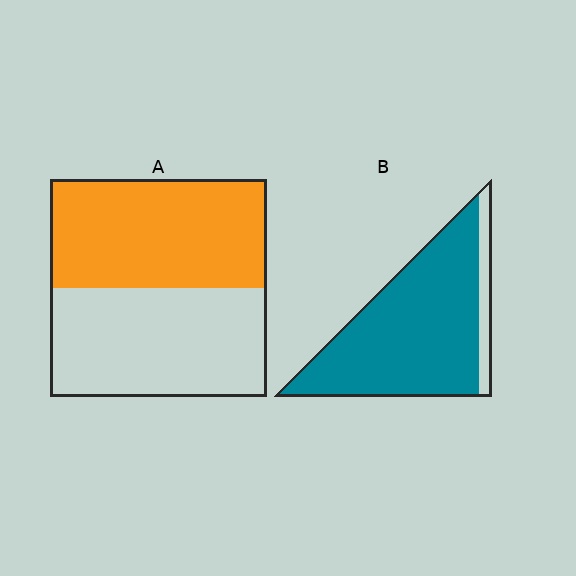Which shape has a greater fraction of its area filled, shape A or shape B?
Shape B.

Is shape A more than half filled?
Roughly half.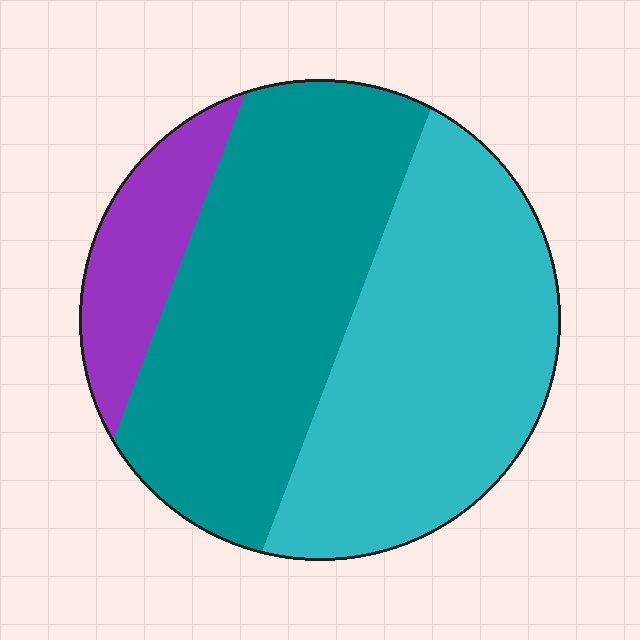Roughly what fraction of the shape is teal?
Teal takes up between a third and a half of the shape.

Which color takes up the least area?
Purple, at roughly 15%.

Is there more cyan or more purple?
Cyan.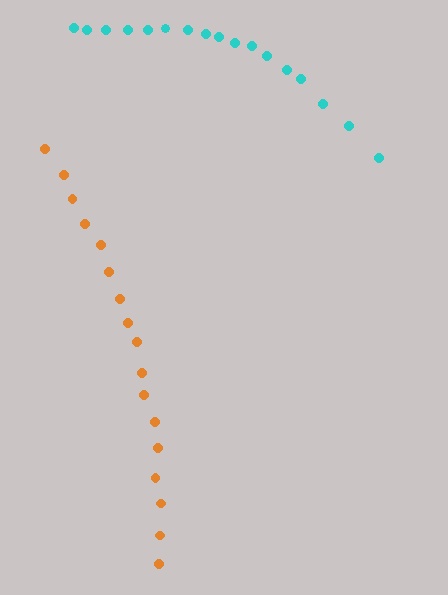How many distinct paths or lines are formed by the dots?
There are 2 distinct paths.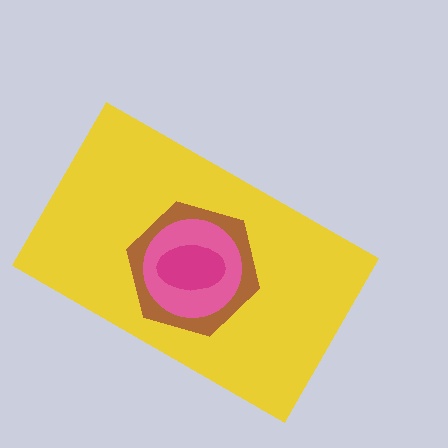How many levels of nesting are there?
4.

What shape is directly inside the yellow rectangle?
The brown hexagon.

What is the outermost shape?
The yellow rectangle.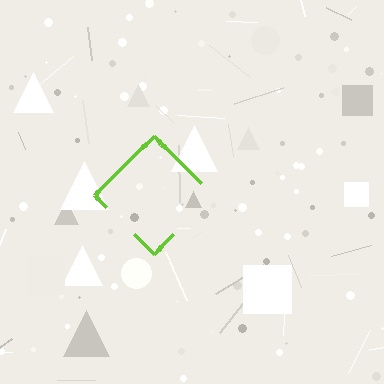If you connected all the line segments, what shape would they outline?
They would outline a diamond.